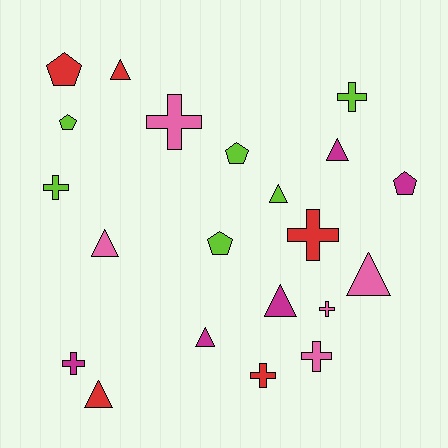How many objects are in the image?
There are 21 objects.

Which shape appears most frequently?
Triangle, with 8 objects.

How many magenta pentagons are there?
There is 1 magenta pentagon.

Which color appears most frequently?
Lime, with 6 objects.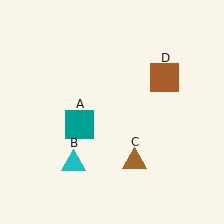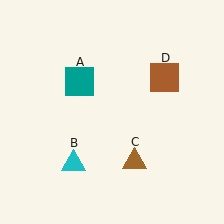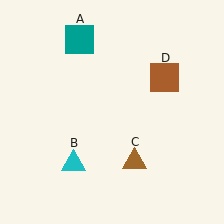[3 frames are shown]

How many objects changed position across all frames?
1 object changed position: teal square (object A).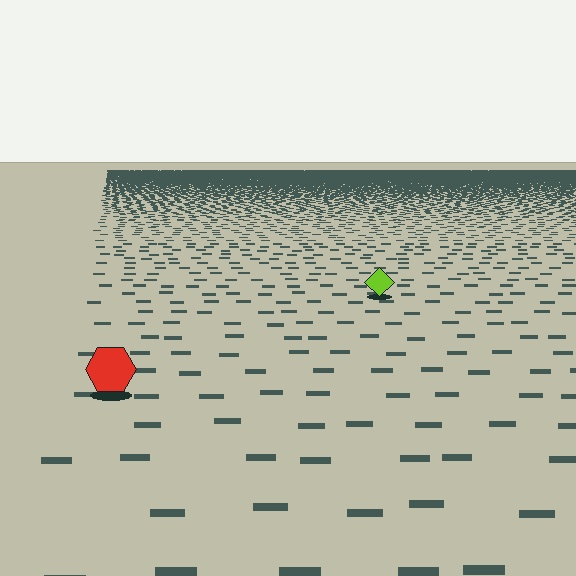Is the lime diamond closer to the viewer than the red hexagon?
No. The red hexagon is closer — you can tell from the texture gradient: the ground texture is coarser near it.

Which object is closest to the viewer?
The red hexagon is closest. The texture marks near it are larger and more spread out.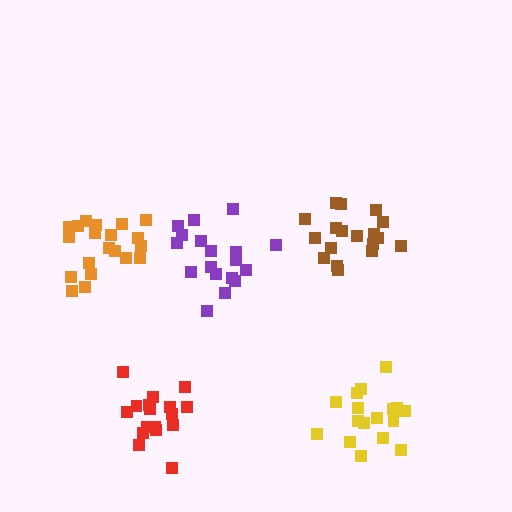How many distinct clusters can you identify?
There are 5 distinct clusters.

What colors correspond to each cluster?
The clusters are colored: brown, red, purple, orange, yellow.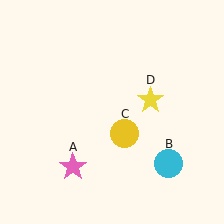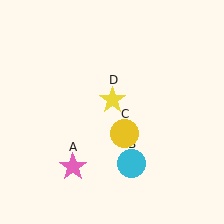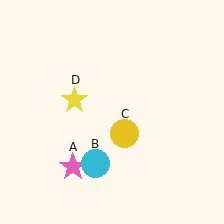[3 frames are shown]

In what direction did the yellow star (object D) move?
The yellow star (object D) moved left.